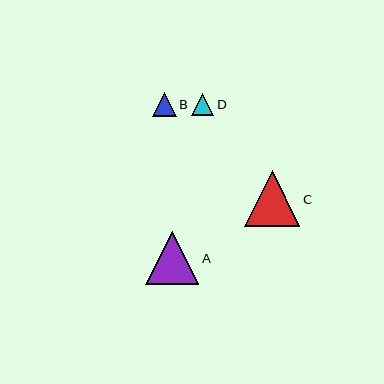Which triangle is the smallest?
Triangle D is the smallest with a size of approximately 22 pixels.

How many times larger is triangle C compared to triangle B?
Triangle C is approximately 2.4 times the size of triangle B.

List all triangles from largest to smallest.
From largest to smallest: C, A, B, D.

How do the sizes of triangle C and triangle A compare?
Triangle C and triangle A are approximately the same size.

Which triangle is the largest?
Triangle C is the largest with a size of approximately 56 pixels.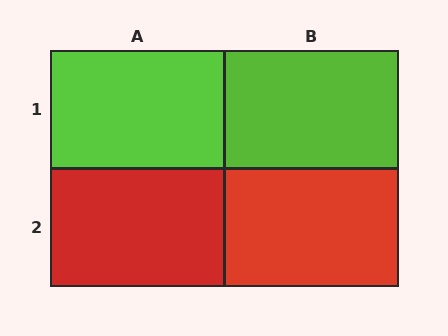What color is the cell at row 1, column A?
Lime.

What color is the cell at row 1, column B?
Lime.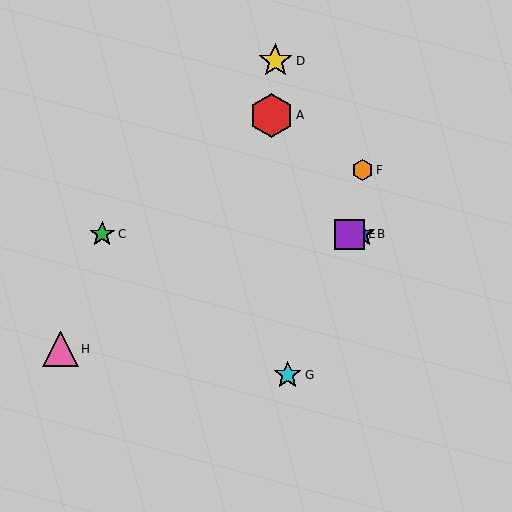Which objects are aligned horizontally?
Objects B, C, E are aligned horizontally.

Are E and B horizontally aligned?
Yes, both are at y≈234.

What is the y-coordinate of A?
Object A is at y≈115.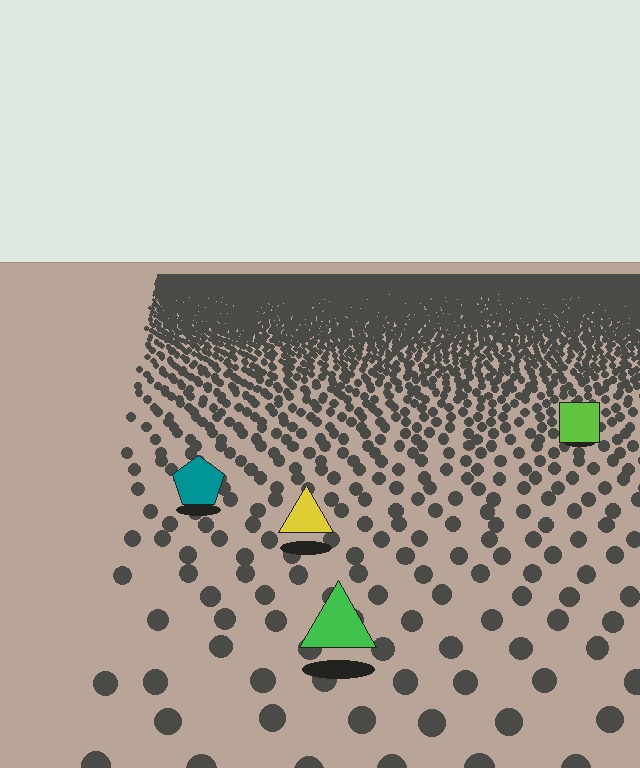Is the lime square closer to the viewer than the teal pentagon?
No. The teal pentagon is closer — you can tell from the texture gradient: the ground texture is coarser near it.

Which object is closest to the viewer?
The green triangle is closest. The texture marks near it are larger and more spread out.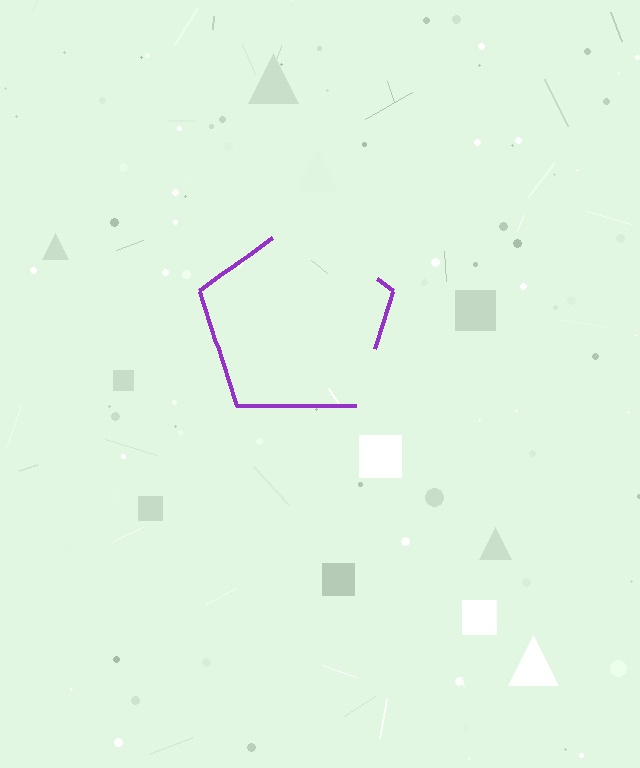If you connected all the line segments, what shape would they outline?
They would outline a pentagon.